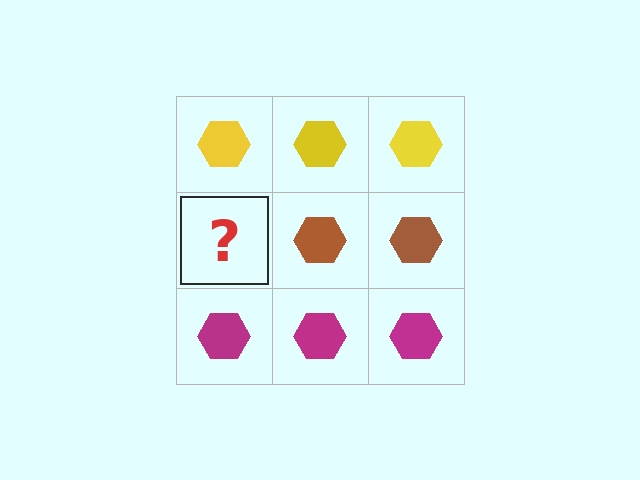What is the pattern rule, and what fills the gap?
The rule is that each row has a consistent color. The gap should be filled with a brown hexagon.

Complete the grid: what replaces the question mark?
The question mark should be replaced with a brown hexagon.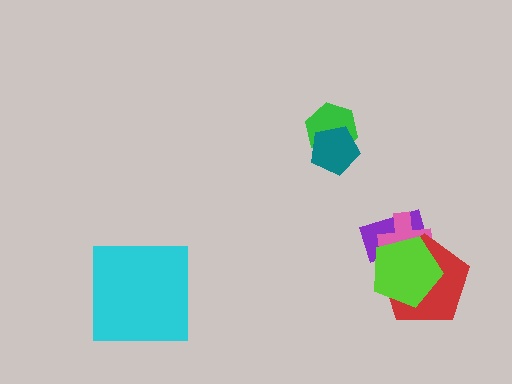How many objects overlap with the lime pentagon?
3 objects overlap with the lime pentagon.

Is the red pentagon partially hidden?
Yes, it is partially covered by another shape.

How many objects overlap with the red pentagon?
3 objects overlap with the red pentagon.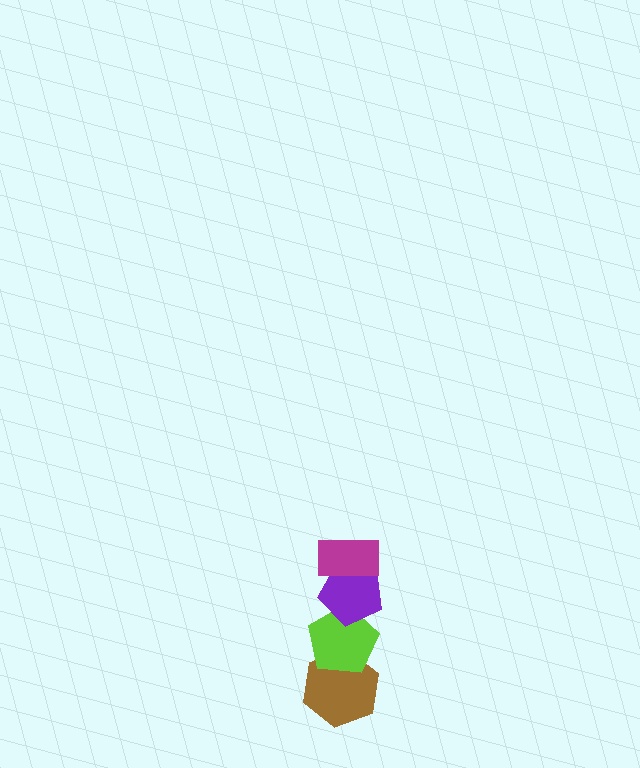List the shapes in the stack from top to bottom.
From top to bottom: the magenta rectangle, the purple pentagon, the lime pentagon, the brown hexagon.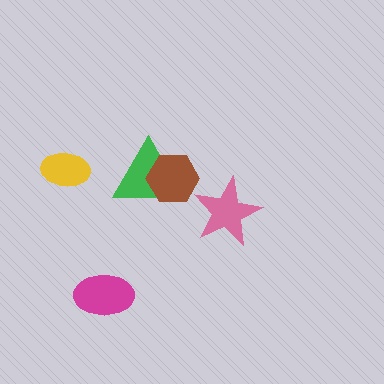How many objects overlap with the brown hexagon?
1 object overlaps with the brown hexagon.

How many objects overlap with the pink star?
0 objects overlap with the pink star.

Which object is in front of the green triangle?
The brown hexagon is in front of the green triangle.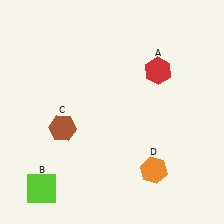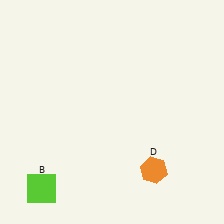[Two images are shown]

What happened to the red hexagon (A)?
The red hexagon (A) was removed in Image 2. It was in the top-right area of Image 1.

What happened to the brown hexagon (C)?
The brown hexagon (C) was removed in Image 2. It was in the bottom-left area of Image 1.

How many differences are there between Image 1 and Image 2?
There are 2 differences between the two images.